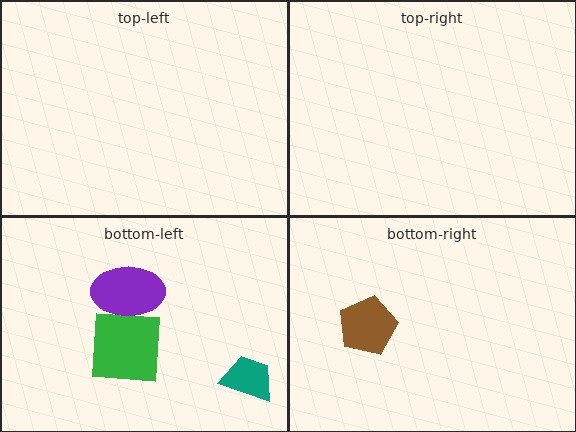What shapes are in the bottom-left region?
The green square, the teal trapezoid, the purple ellipse.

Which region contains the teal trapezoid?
The bottom-left region.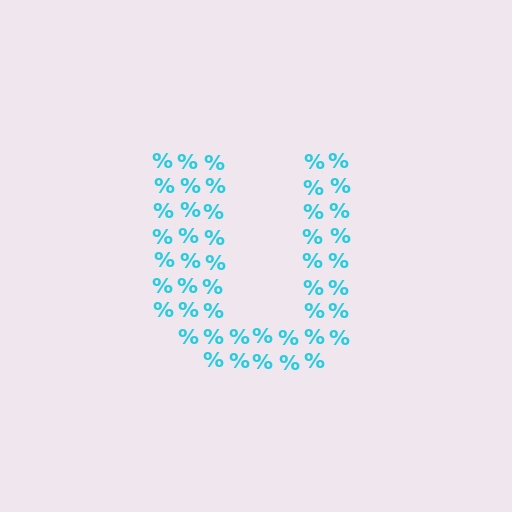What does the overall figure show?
The overall figure shows the letter U.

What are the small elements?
The small elements are percent signs.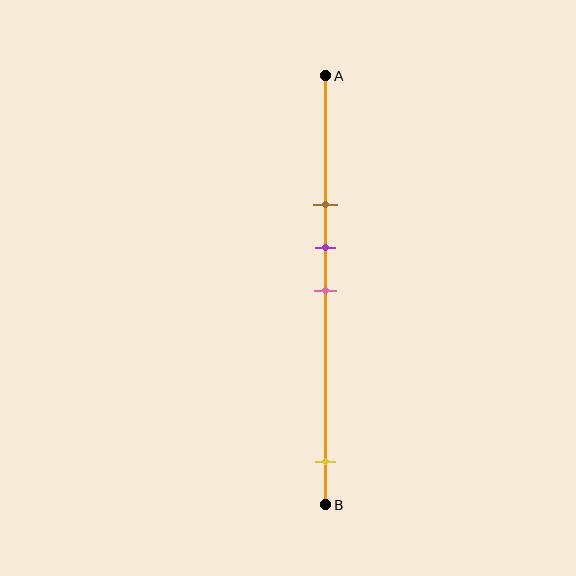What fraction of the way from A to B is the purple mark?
The purple mark is approximately 40% (0.4) of the way from A to B.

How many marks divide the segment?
There are 4 marks dividing the segment.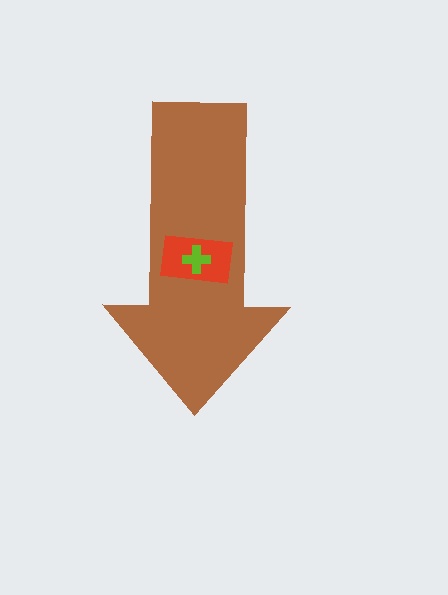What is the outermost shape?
The brown arrow.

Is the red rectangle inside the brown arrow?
Yes.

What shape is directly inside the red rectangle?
The lime cross.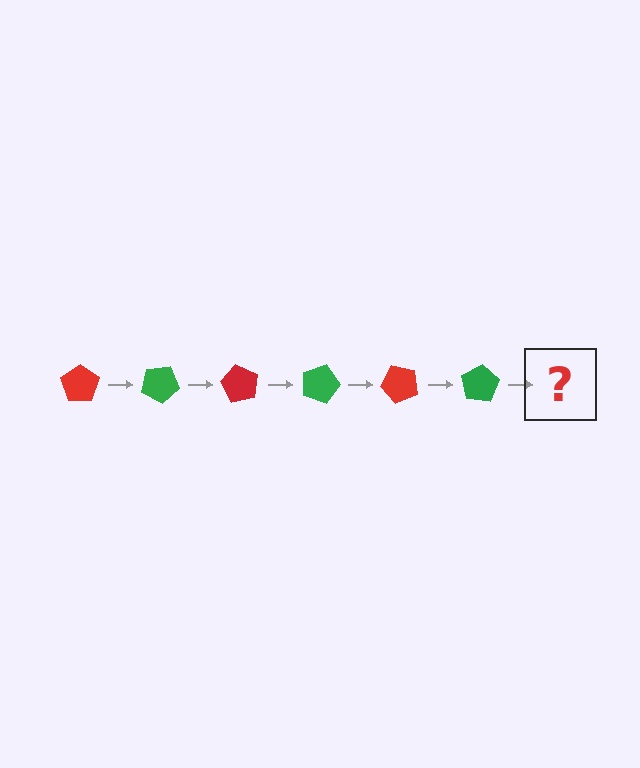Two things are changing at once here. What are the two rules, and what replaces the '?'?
The two rules are that it rotates 30 degrees each step and the color cycles through red and green. The '?' should be a red pentagon, rotated 180 degrees from the start.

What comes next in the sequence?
The next element should be a red pentagon, rotated 180 degrees from the start.